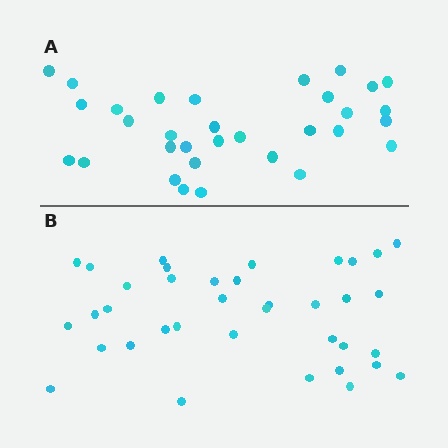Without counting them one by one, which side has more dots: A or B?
Region B (the bottom region) has more dots.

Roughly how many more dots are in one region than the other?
Region B has about 5 more dots than region A.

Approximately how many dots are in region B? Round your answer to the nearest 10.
About 40 dots. (The exact count is 37, which rounds to 40.)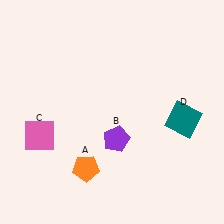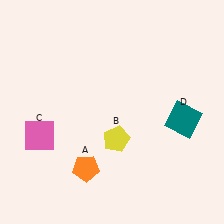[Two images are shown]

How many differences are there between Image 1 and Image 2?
There is 1 difference between the two images.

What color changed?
The pentagon (B) changed from purple in Image 1 to yellow in Image 2.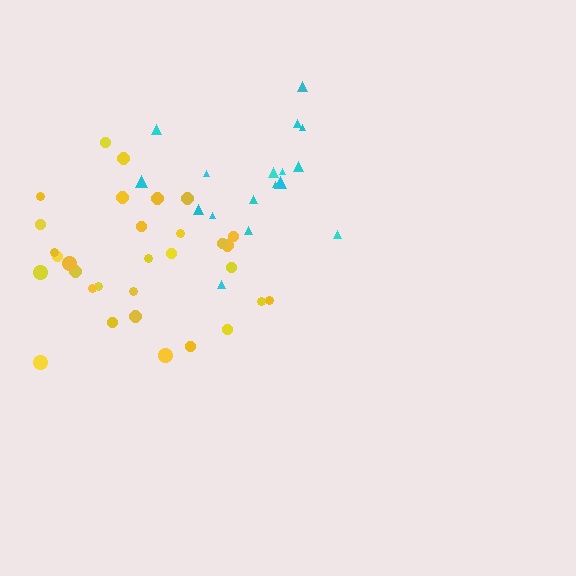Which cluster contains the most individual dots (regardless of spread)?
Yellow (31).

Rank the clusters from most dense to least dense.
yellow, cyan.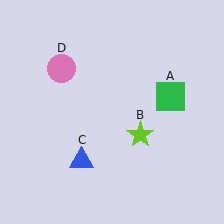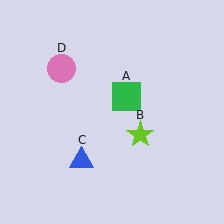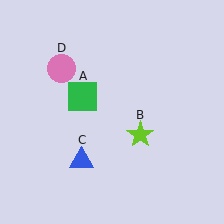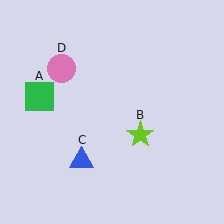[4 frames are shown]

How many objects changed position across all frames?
1 object changed position: green square (object A).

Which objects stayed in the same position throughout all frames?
Lime star (object B) and blue triangle (object C) and pink circle (object D) remained stationary.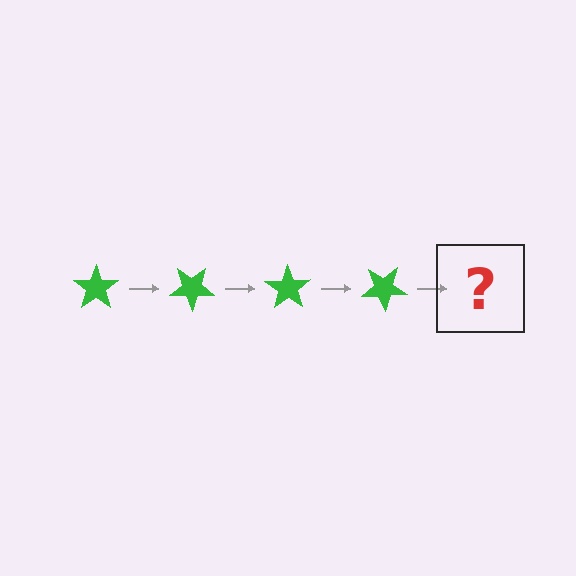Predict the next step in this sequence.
The next step is a green star rotated 140 degrees.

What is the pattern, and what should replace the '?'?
The pattern is that the star rotates 35 degrees each step. The '?' should be a green star rotated 140 degrees.